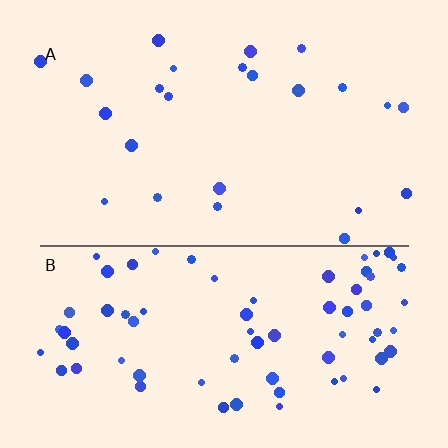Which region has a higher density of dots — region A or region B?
B (the bottom).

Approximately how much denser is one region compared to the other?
Approximately 3.1× — region B over region A.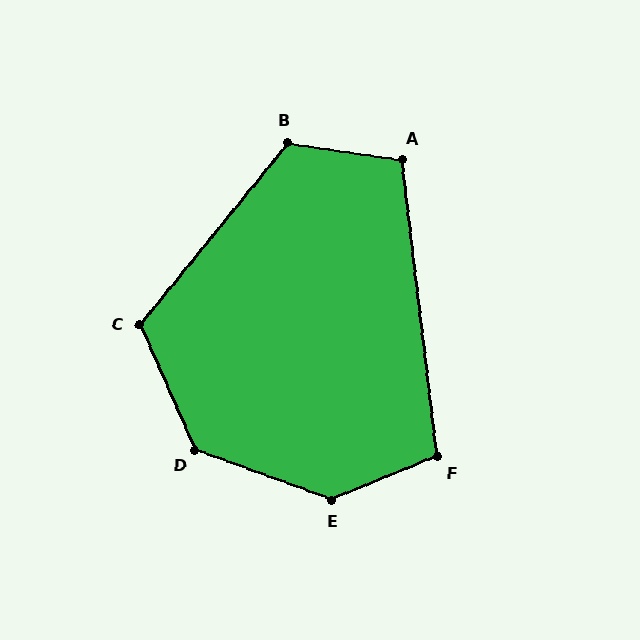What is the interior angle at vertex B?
Approximately 121 degrees (obtuse).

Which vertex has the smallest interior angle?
A, at approximately 105 degrees.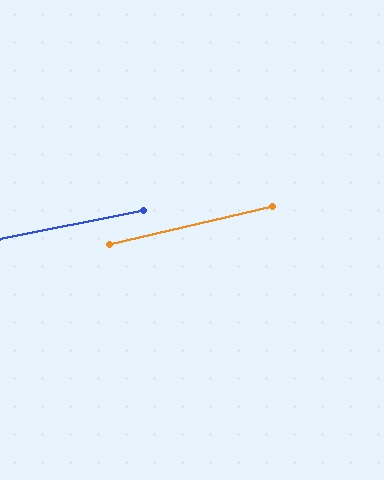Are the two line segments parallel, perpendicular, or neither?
Parallel — their directions differ by only 2.0°.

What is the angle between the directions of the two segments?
Approximately 2 degrees.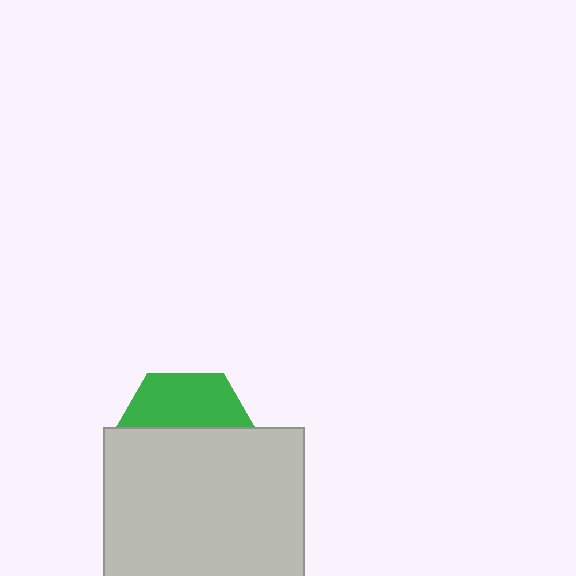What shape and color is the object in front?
The object in front is a light gray rectangle.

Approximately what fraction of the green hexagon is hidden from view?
Roughly 62% of the green hexagon is hidden behind the light gray rectangle.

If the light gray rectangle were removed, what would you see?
You would see the complete green hexagon.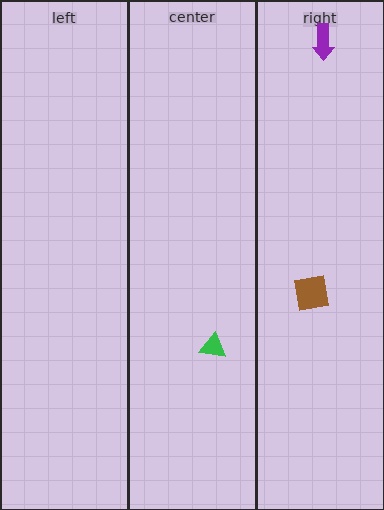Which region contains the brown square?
The right region.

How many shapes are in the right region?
2.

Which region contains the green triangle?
The center region.